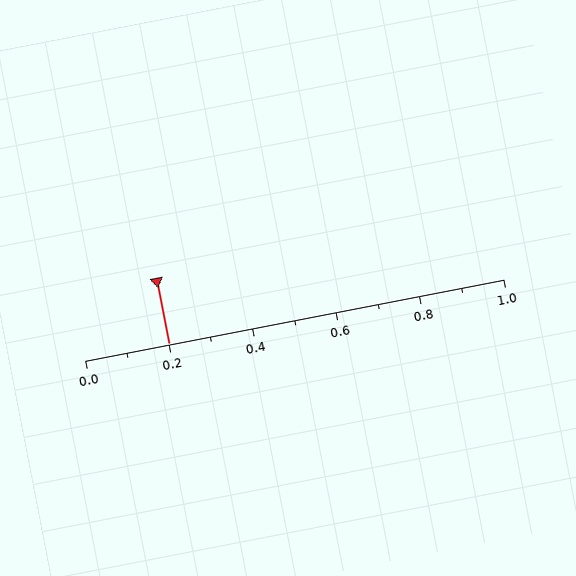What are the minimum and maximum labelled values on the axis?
The axis runs from 0.0 to 1.0.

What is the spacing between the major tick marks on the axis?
The major ticks are spaced 0.2 apart.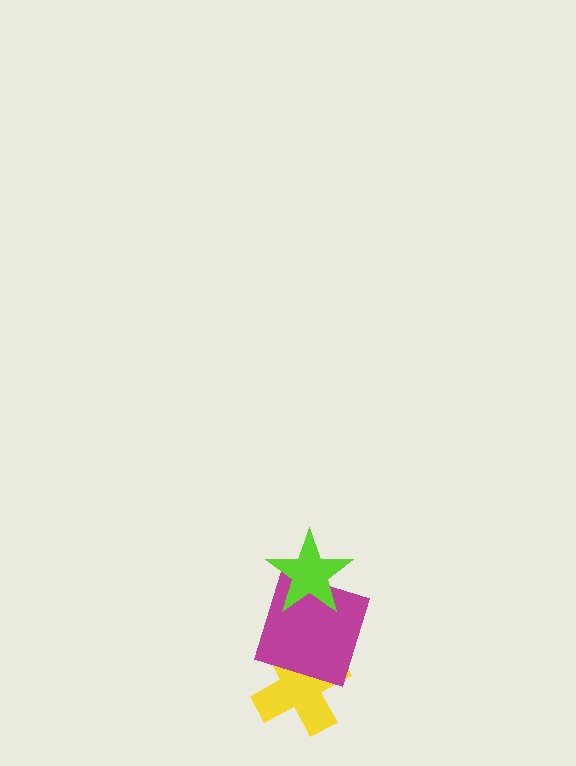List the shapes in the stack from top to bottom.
From top to bottom: the lime star, the magenta square, the yellow cross.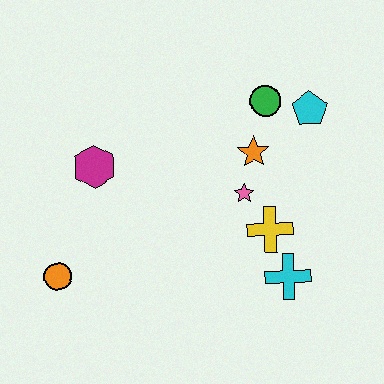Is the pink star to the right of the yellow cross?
No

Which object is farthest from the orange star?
The orange circle is farthest from the orange star.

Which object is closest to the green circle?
The cyan pentagon is closest to the green circle.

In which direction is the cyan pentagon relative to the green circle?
The cyan pentagon is to the right of the green circle.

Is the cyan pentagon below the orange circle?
No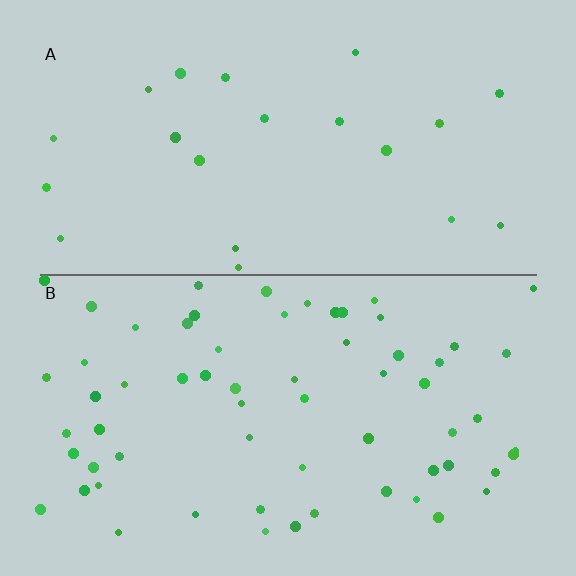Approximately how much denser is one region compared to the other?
Approximately 3.0× — region B over region A.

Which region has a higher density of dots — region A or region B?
B (the bottom).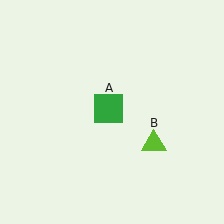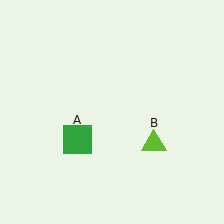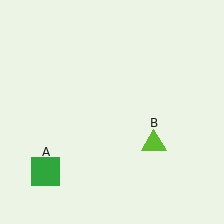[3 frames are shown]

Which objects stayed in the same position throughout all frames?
Lime triangle (object B) remained stationary.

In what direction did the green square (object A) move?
The green square (object A) moved down and to the left.